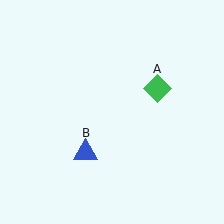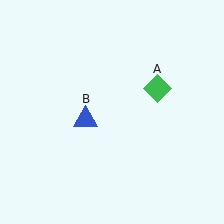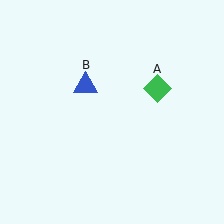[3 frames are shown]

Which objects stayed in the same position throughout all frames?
Green diamond (object A) remained stationary.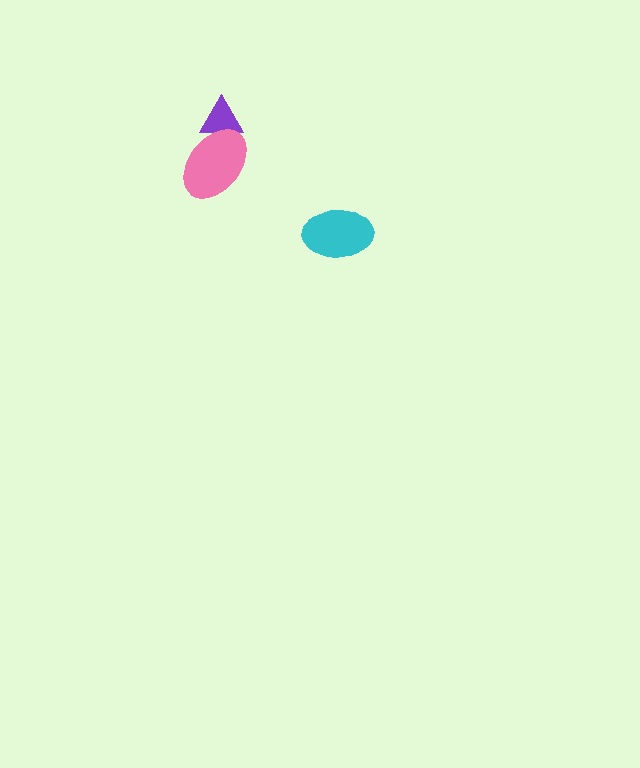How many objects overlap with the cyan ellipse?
0 objects overlap with the cyan ellipse.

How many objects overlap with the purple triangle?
1 object overlaps with the purple triangle.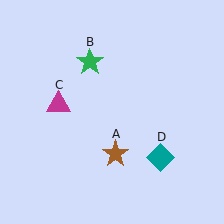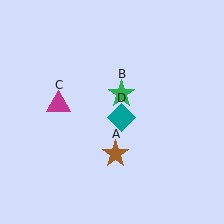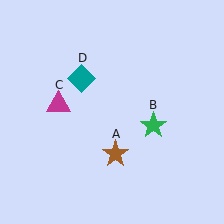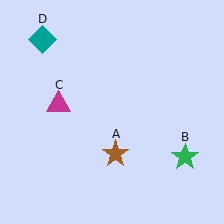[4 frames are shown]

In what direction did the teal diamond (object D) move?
The teal diamond (object D) moved up and to the left.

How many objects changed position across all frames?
2 objects changed position: green star (object B), teal diamond (object D).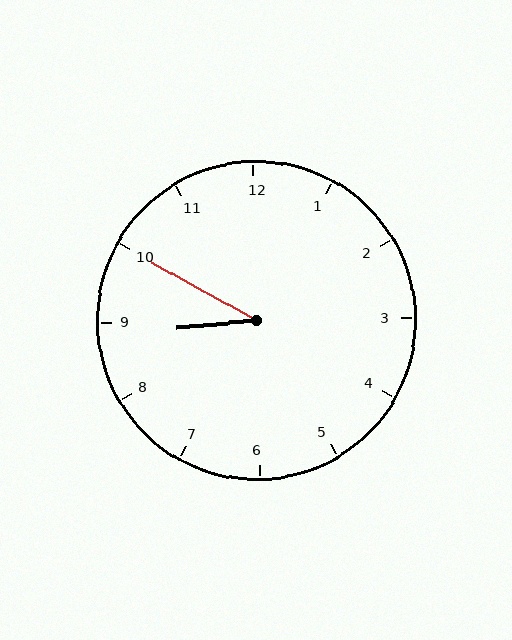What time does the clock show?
8:50.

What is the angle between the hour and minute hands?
Approximately 35 degrees.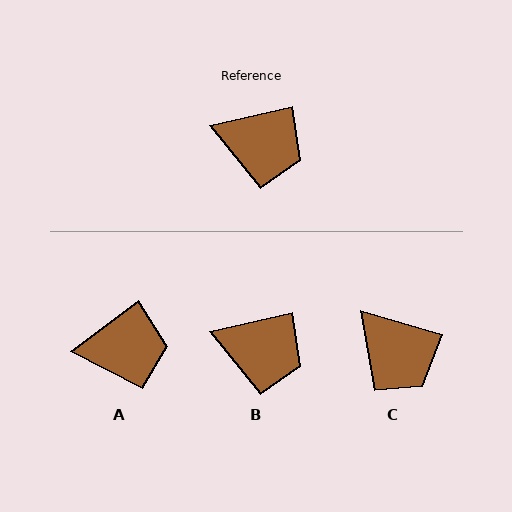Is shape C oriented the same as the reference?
No, it is off by about 29 degrees.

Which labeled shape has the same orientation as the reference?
B.